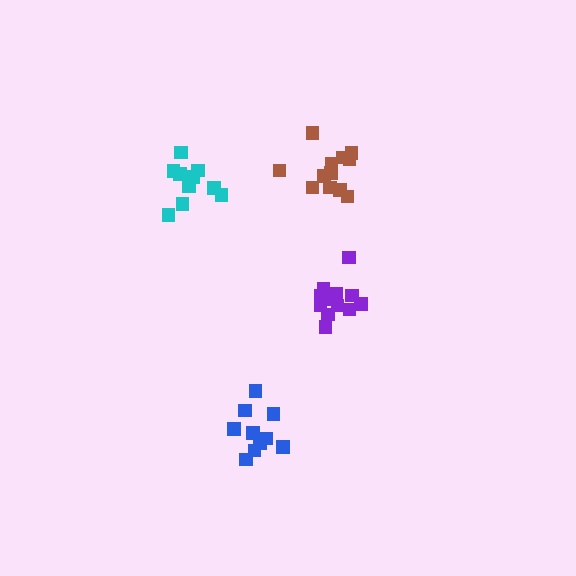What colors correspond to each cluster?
The clusters are colored: blue, cyan, brown, purple.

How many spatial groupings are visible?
There are 4 spatial groupings.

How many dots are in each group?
Group 1: 10 dots, Group 2: 10 dots, Group 3: 12 dots, Group 4: 13 dots (45 total).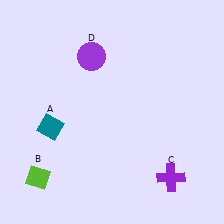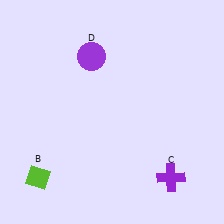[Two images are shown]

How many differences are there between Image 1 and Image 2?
There is 1 difference between the two images.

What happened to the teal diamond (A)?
The teal diamond (A) was removed in Image 2. It was in the bottom-left area of Image 1.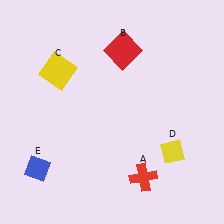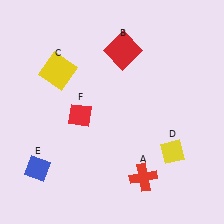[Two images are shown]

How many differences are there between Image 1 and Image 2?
There is 1 difference between the two images.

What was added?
A red diamond (F) was added in Image 2.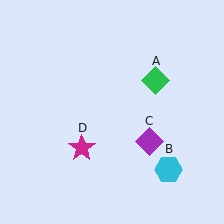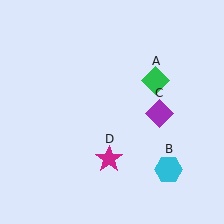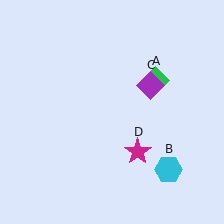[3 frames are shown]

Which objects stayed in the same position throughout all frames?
Green diamond (object A) and cyan hexagon (object B) remained stationary.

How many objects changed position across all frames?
2 objects changed position: purple diamond (object C), magenta star (object D).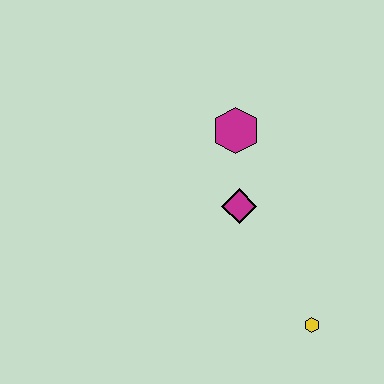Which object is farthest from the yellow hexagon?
The magenta hexagon is farthest from the yellow hexagon.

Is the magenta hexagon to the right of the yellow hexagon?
No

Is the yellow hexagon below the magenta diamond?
Yes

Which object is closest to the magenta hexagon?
The magenta diamond is closest to the magenta hexagon.